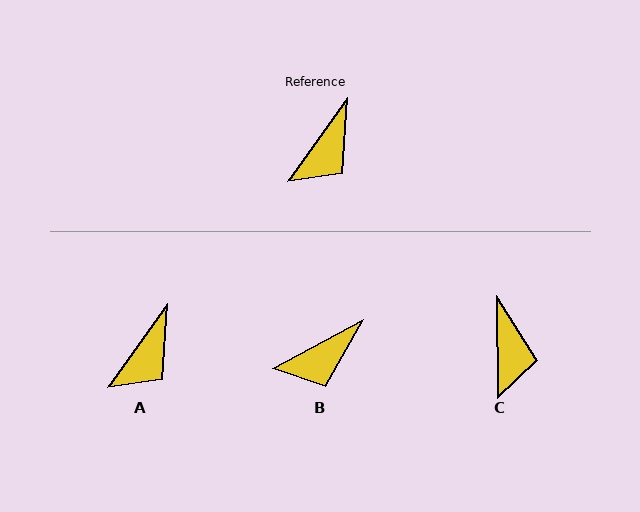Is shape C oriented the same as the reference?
No, it is off by about 36 degrees.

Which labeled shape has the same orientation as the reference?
A.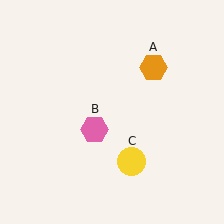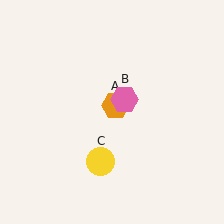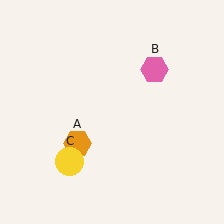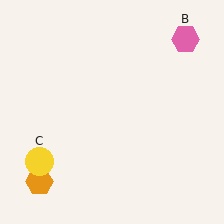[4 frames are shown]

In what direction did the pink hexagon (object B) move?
The pink hexagon (object B) moved up and to the right.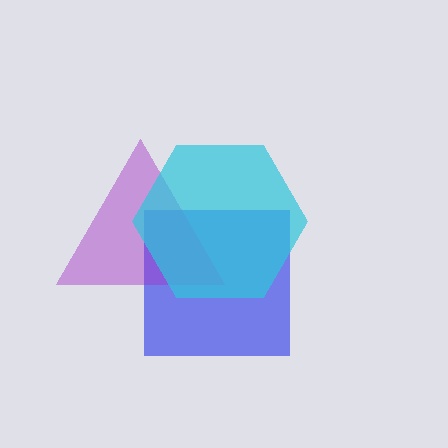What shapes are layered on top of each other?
The layered shapes are: a blue square, a purple triangle, a cyan hexagon.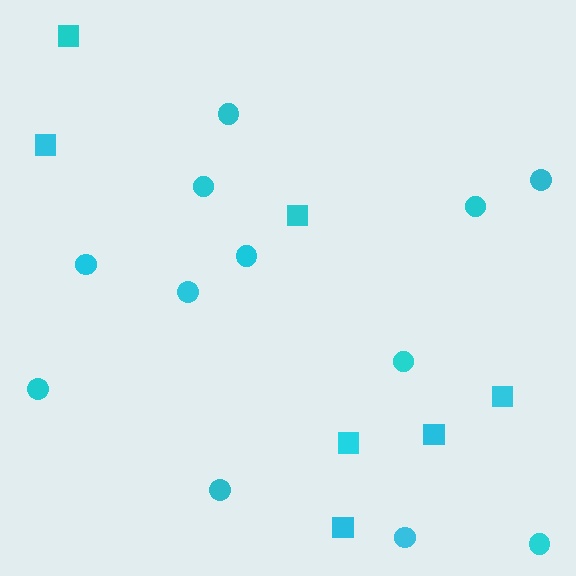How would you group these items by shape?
There are 2 groups: one group of squares (7) and one group of circles (12).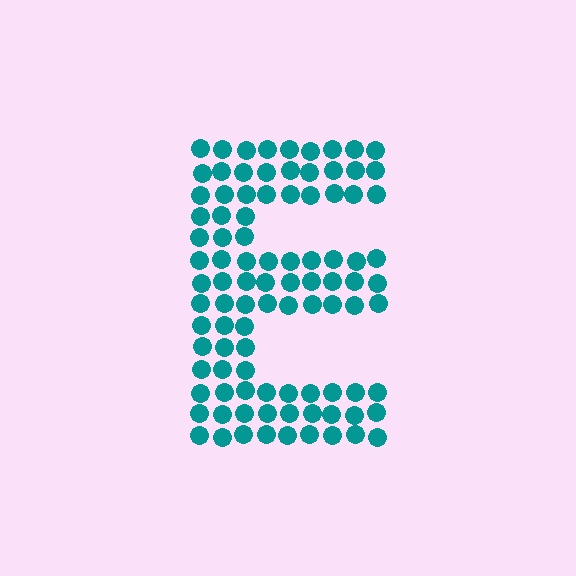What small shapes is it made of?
It is made of small circles.